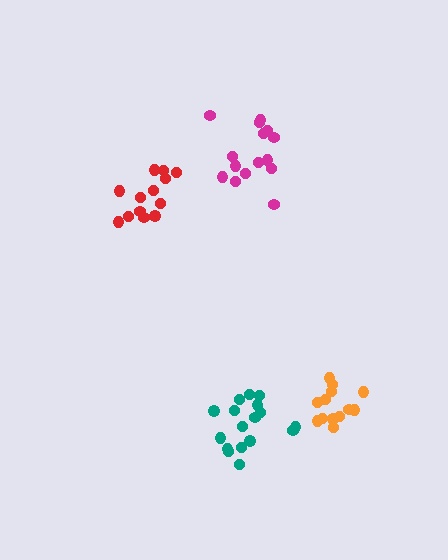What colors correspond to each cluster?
The clusters are colored: red, teal, orange, magenta.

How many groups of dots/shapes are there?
There are 4 groups.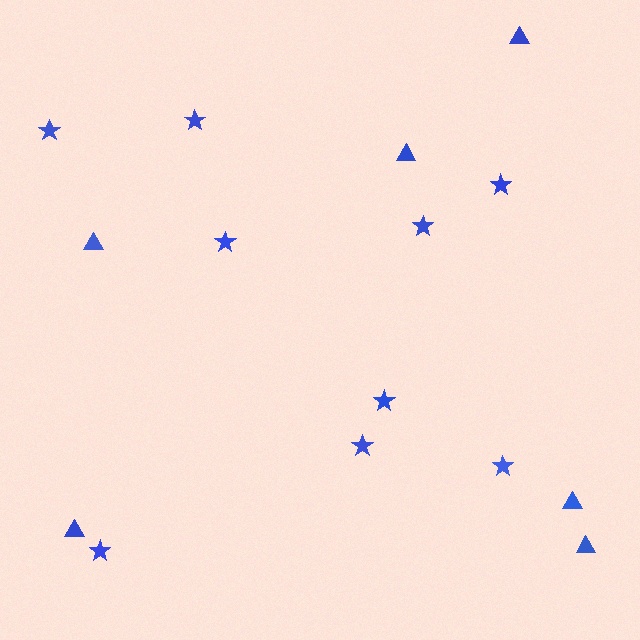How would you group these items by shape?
There are 2 groups: one group of stars (9) and one group of triangles (6).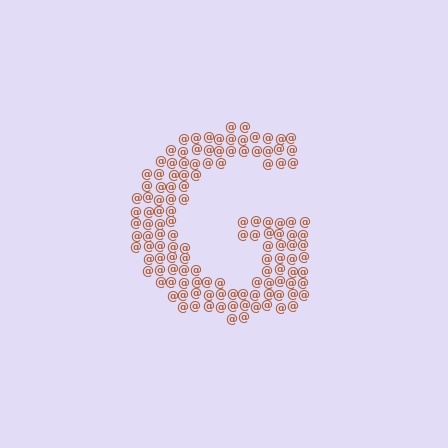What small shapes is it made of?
It is made of small at signs.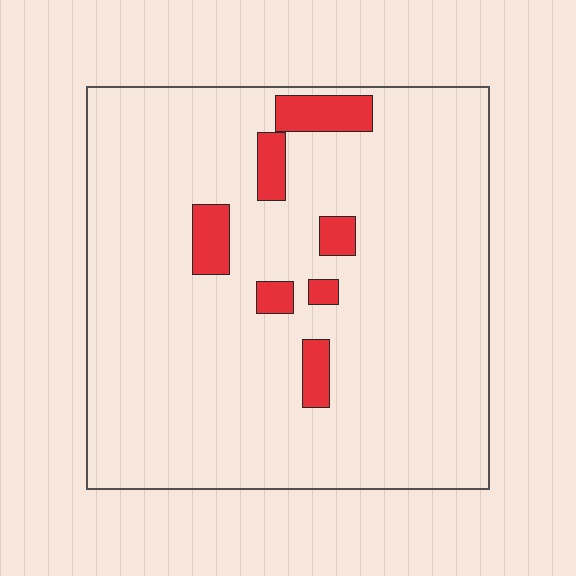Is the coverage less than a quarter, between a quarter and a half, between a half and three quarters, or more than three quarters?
Less than a quarter.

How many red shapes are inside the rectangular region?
7.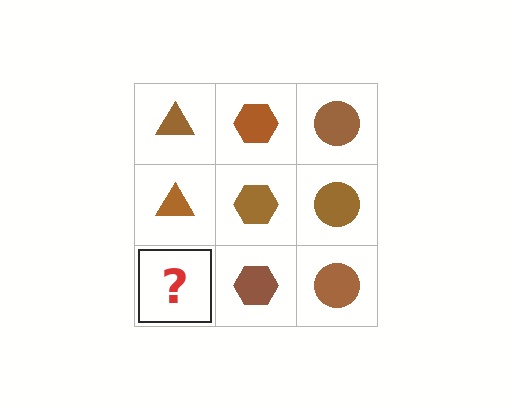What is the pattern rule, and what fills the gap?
The rule is that each column has a consistent shape. The gap should be filled with a brown triangle.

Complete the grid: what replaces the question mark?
The question mark should be replaced with a brown triangle.